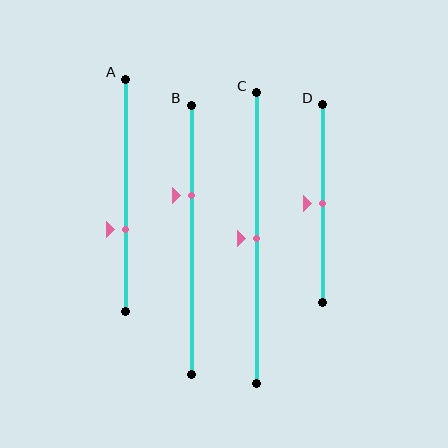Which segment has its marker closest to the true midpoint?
Segment C has its marker closest to the true midpoint.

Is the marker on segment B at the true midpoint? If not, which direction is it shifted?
No, the marker on segment B is shifted upward by about 17% of the segment length.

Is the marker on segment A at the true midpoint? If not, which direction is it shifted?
No, the marker on segment A is shifted downward by about 15% of the segment length.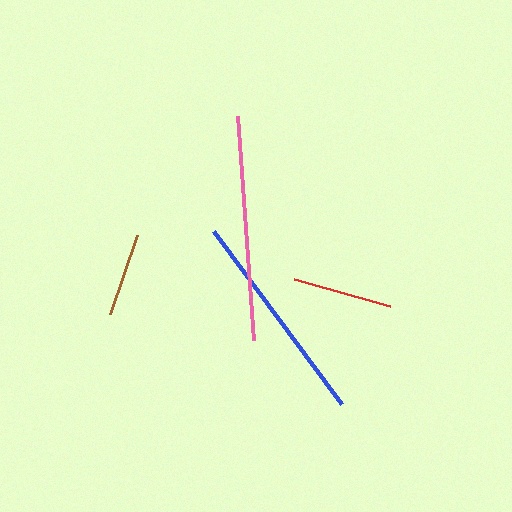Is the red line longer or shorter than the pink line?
The pink line is longer than the red line.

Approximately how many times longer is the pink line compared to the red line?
The pink line is approximately 2.3 times the length of the red line.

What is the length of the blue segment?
The blue segment is approximately 214 pixels long.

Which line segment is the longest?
The pink line is the longest at approximately 225 pixels.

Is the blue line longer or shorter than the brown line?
The blue line is longer than the brown line.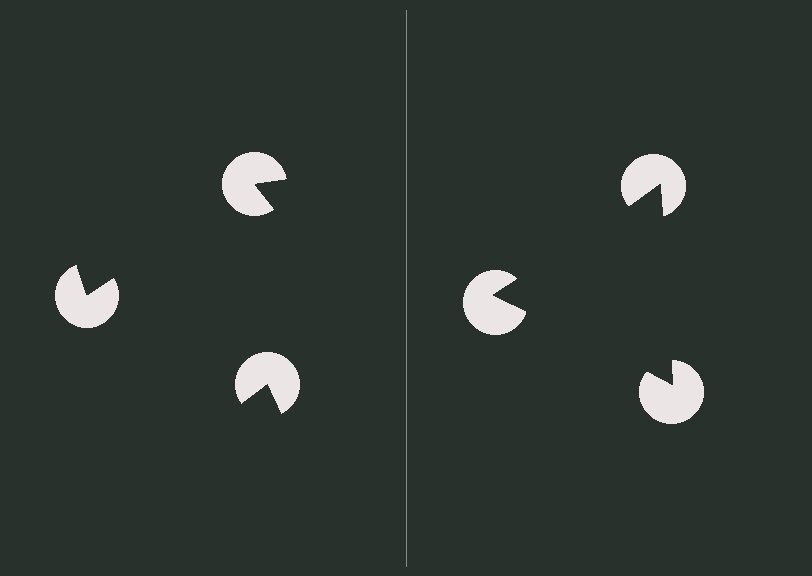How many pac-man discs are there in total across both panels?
6 — 3 on each side.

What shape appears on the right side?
An illusory triangle.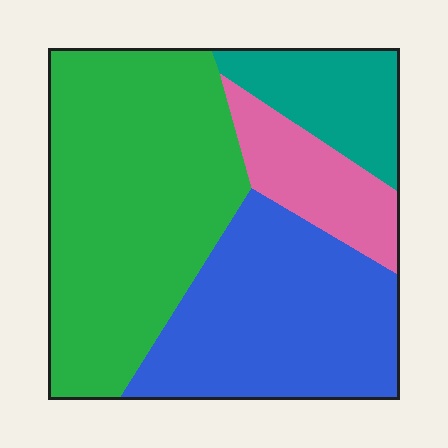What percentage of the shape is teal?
Teal takes up about one eighth (1/8) of the shape.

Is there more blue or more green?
Green.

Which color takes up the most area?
Green, at roughly 45%.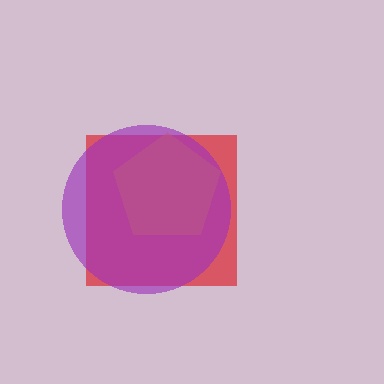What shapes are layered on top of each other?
The layered shapes are: a red square, an orange pentagon, a purple circle.